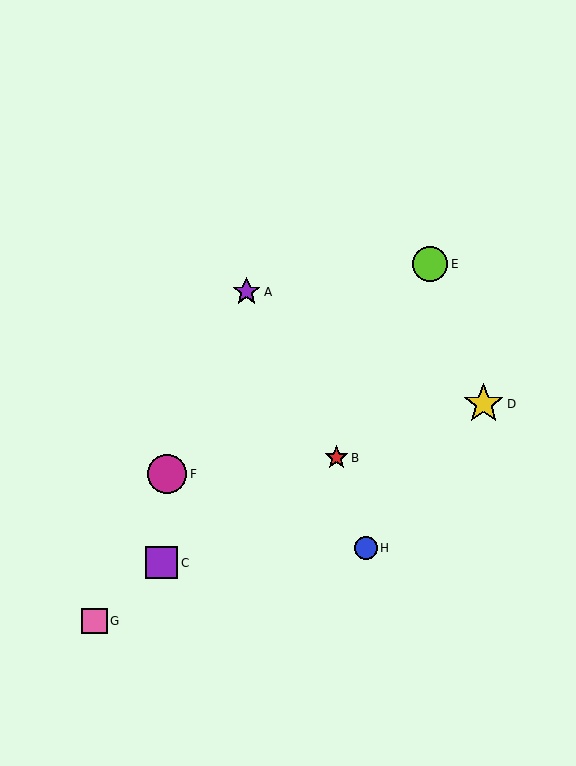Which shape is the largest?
The yellow star (labeled D) is the largest.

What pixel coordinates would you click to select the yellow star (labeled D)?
Click at (484, 404) to select the yellow star D.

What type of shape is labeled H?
Shape H is a blue circle.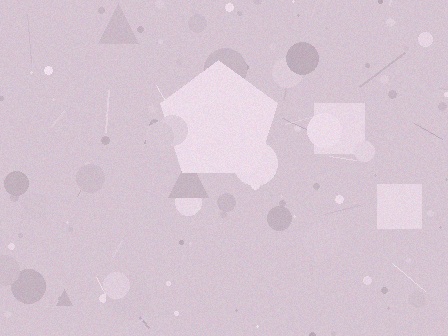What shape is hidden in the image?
A pentagon is hidden in the image.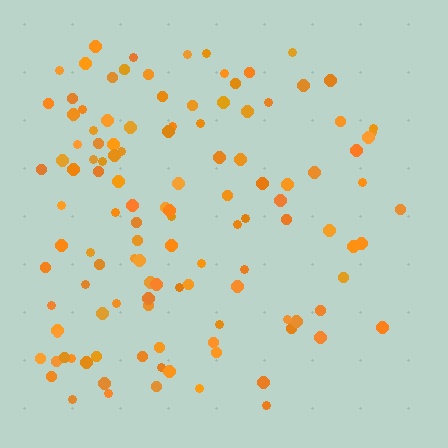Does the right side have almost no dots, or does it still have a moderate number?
Still a moderate number, just noticeably fewer than the left.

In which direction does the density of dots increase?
From right to left, with the left side densest.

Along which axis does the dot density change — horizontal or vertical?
Horizontal.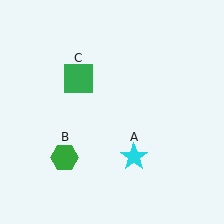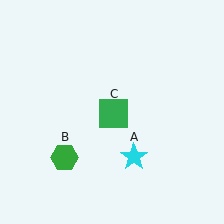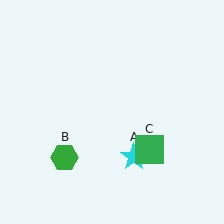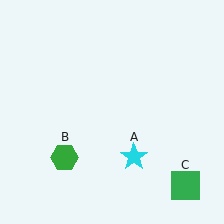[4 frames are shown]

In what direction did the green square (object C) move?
The green square (object C) moved down and to the right.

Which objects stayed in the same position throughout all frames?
Cyan star (object A) and green hexagon (object B) remained stationary.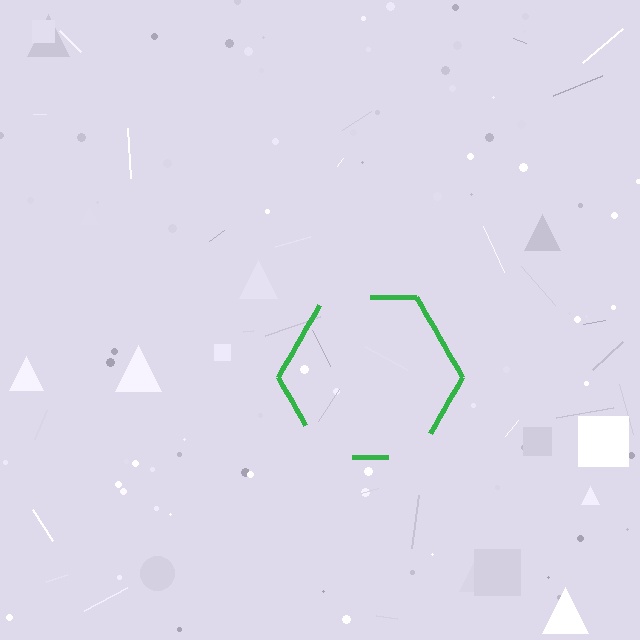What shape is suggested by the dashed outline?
The dashed outline suggests a hexagon.